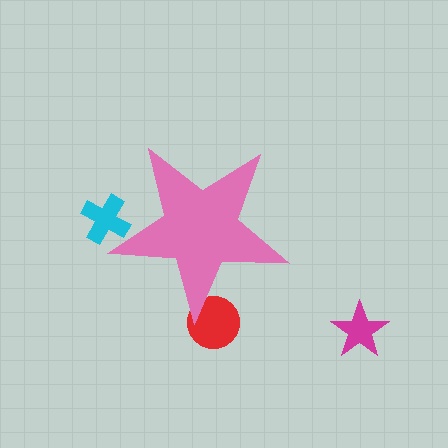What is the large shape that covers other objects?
A pink star.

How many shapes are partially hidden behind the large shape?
2 shapes are partially hidden.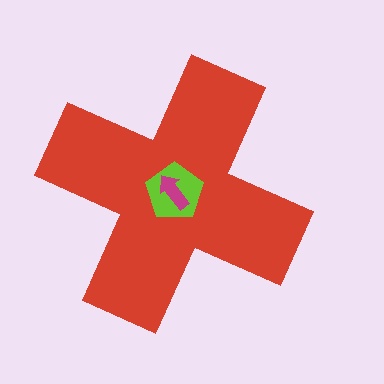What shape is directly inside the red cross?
The lime pentagon.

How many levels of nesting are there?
3.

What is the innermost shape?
The magenta arrow.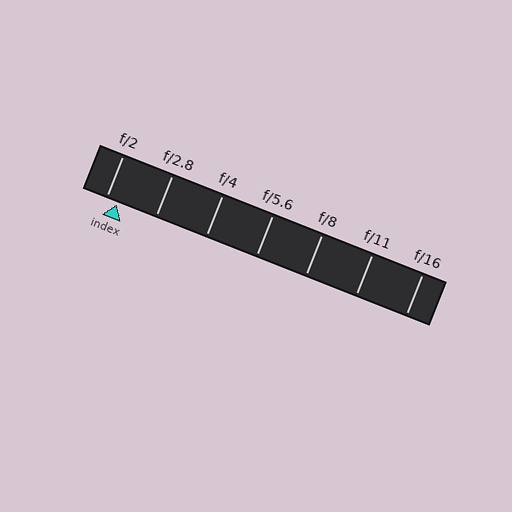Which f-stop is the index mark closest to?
The index mark is closest to f/2.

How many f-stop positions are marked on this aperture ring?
There are 7 f-stop positions marked.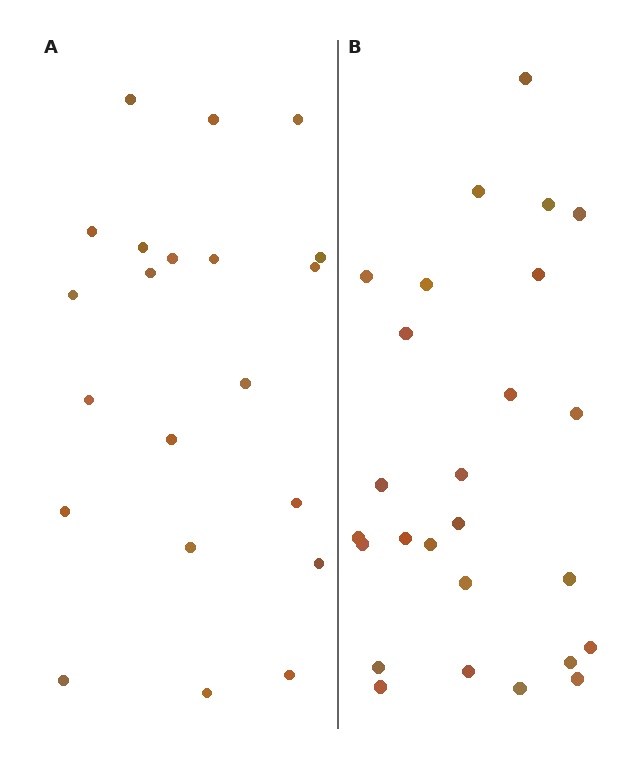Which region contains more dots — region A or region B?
Region B (the right region) has more dots.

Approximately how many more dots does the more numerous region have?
Region B has about 5 more dots than region A.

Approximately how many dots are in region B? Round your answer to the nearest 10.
About 30 dots. (The exact count is 26, which rounds to 30.)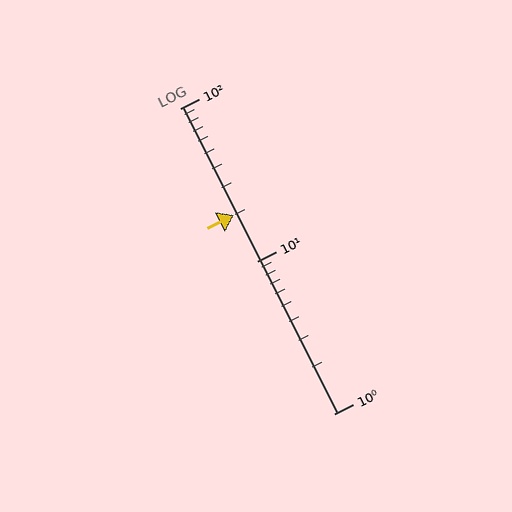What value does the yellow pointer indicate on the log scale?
The pointer indicates approximately 20.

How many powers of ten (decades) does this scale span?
The scale spans 2 decades, from 1 to 100.